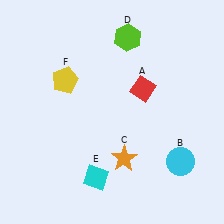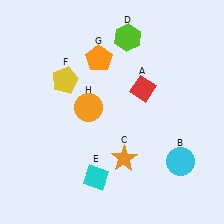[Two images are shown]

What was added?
An orange pentagon (G), an orange circle (H) were added in Image 2.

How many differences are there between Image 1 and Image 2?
There are 2 differences between the two images.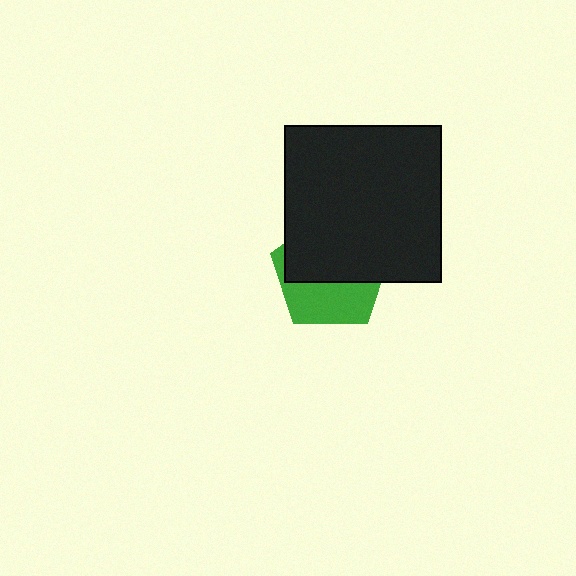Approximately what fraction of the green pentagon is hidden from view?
Roughly 60% of the green pentagon is hidden behind the black square.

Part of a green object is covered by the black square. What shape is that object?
It is a pentagon.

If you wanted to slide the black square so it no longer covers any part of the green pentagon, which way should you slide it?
Slide it up — that is the most direct way to separate the two shapes.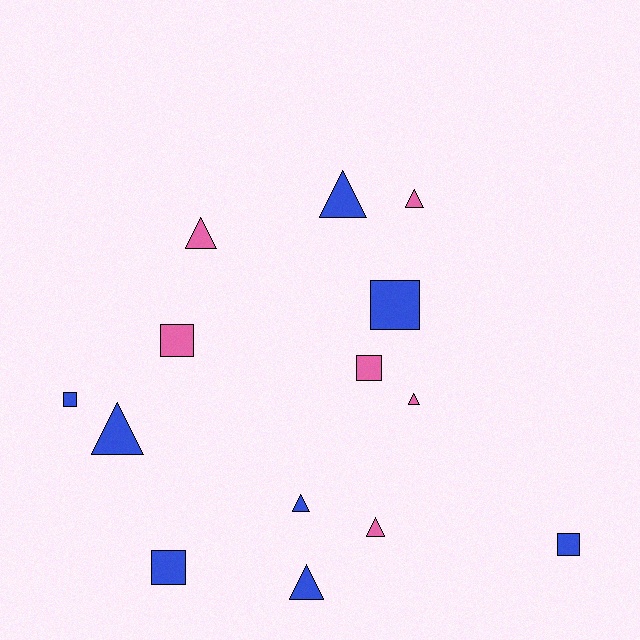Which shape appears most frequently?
Triangle, with 8 objects.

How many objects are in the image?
There are 14 objects.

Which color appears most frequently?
Blue, with 8 objects.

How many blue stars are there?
There are no blue stars.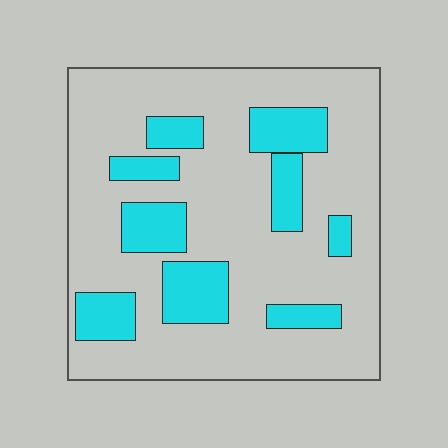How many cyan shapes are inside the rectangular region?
9.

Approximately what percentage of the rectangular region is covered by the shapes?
Approximately 25%.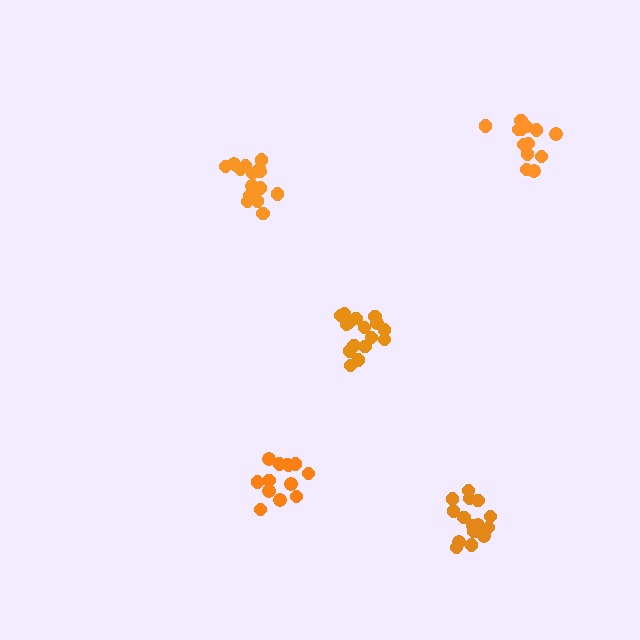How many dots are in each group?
Group 1: 16 dots, Group 2: 17 dots, Group 3: 14 dots, Group 4: 13 dots, Group 5: 15 dots (75 total).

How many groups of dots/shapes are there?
There are 5 groups.